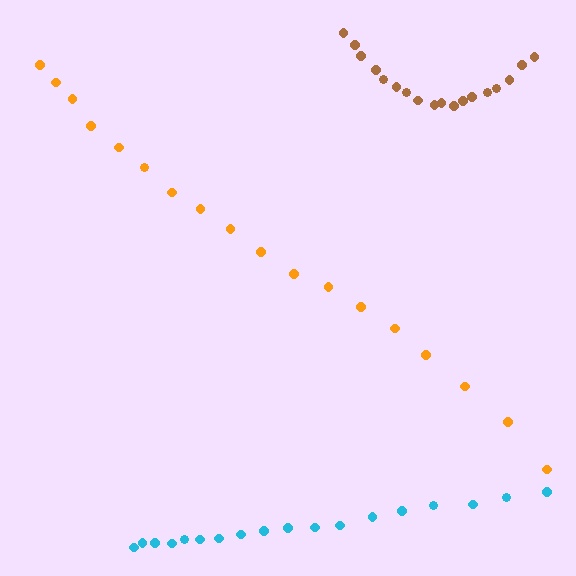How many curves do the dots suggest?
There are 3 distinct paths.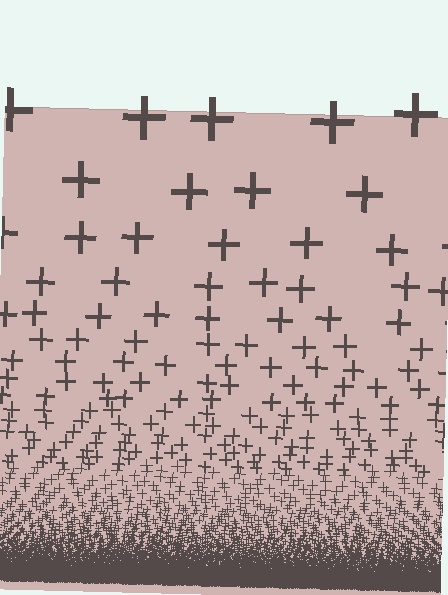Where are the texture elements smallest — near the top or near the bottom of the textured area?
Near the bottom.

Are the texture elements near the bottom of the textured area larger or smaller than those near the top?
Smaller. The gradient is inverted — elements near the bottom are smaller and denser.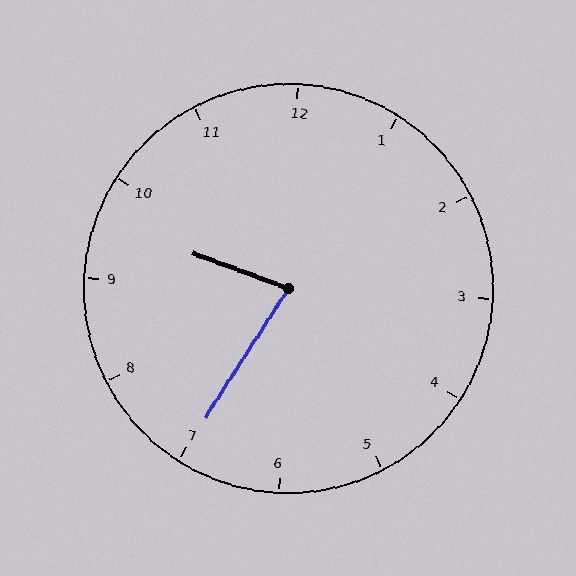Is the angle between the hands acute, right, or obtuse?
It is acute.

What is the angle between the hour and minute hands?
Approximately 78 degrees.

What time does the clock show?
9:35.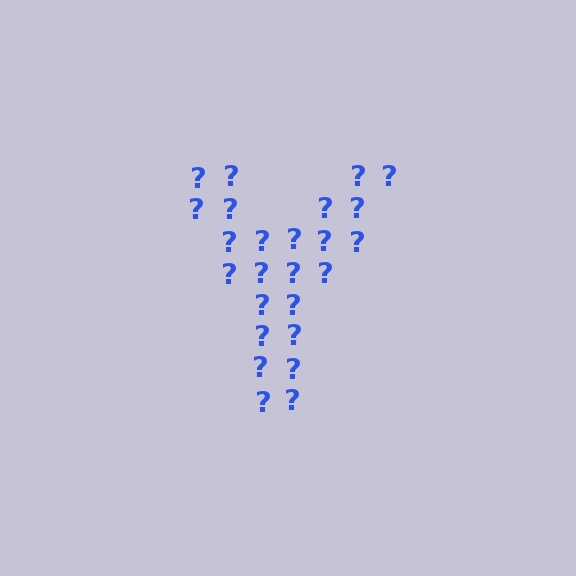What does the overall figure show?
The overall figure shows the letter Y.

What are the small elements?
The small elements are question marks.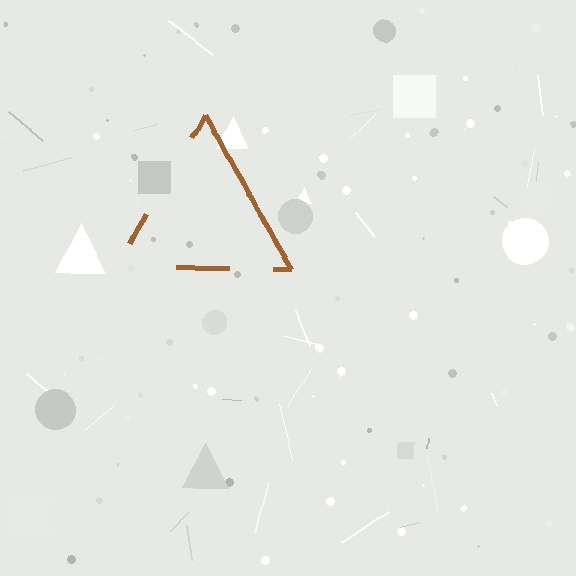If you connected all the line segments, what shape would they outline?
They would outline a triangle.